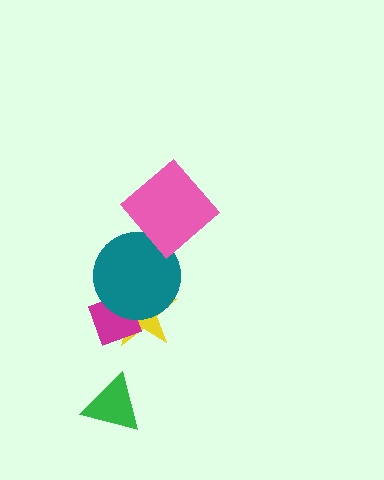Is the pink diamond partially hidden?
No, no other shape covers it.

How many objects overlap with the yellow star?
2 objects overlap with the yellow star.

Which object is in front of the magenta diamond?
The teal circle is in front of the magenta diamond.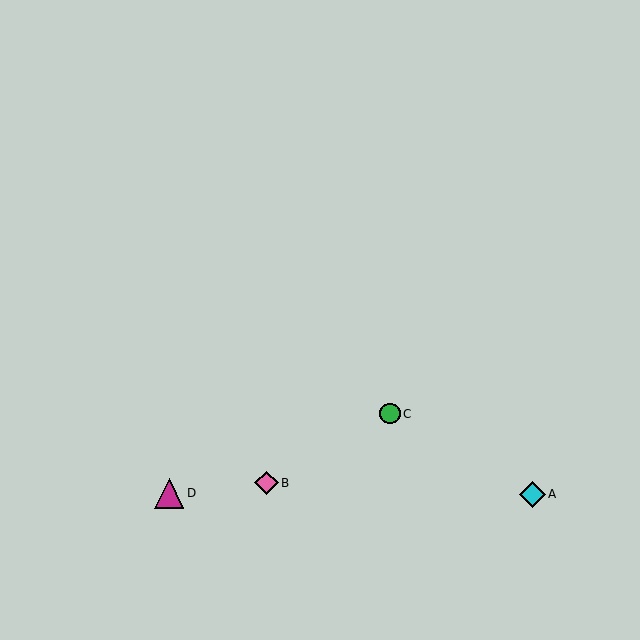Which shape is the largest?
The magenta triangle (labeled D) is the largest.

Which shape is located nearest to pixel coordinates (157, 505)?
The magenta triangle (labeled D) at (169, 493) is nearest to that location.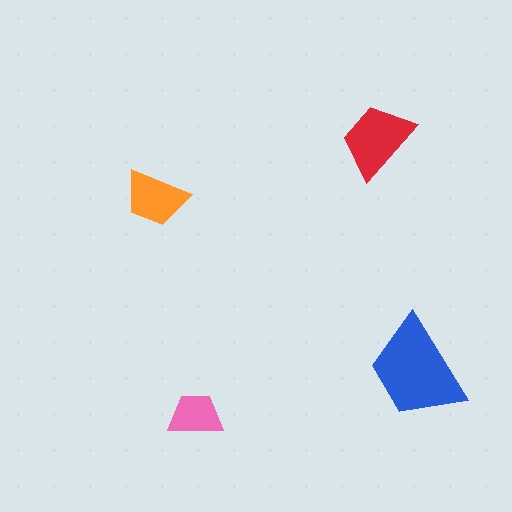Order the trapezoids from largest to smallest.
the blue one, the red one, the orange one, the pink one.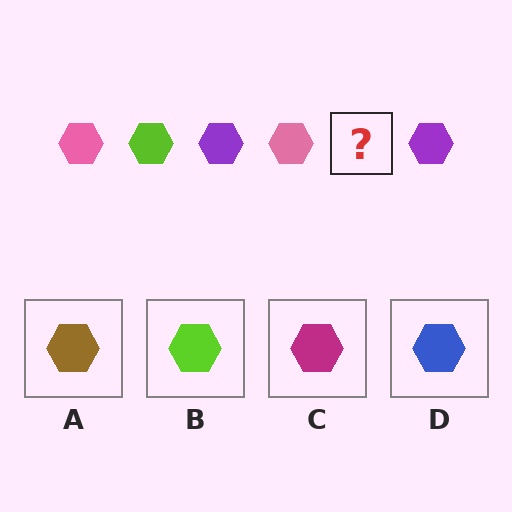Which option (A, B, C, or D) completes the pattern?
B.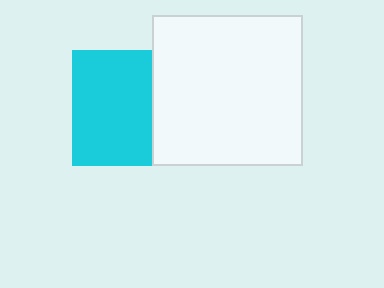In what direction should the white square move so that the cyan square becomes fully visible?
The white square should move right. That is the shortest direction to clear the overlap and leave the cyan square fully visible.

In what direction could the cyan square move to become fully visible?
The cyan square could move left. That would shift it out from behind the white square entirely.